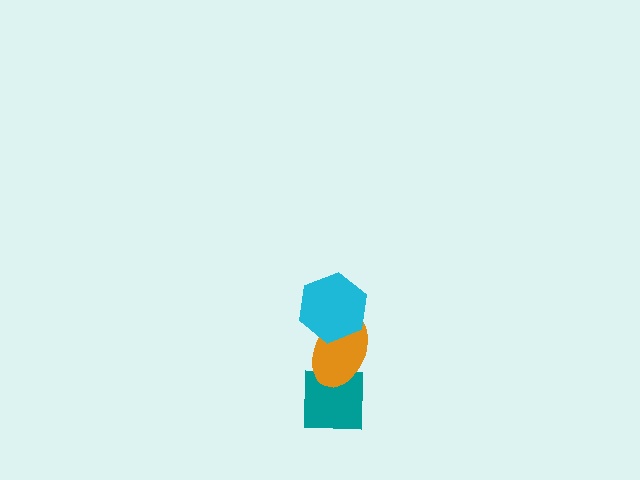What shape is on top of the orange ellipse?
The cyan hexagon is on top of the orange ellipse.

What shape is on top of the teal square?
The orange ellipse is on top of the teal square.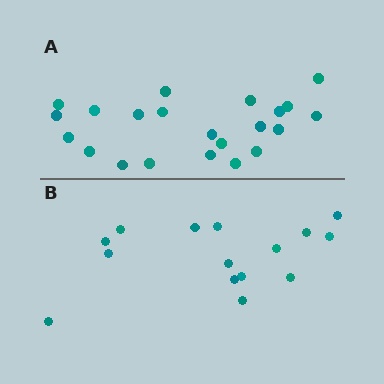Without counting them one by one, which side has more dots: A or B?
Region A (the top region) has more dots.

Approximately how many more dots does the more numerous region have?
Region A has roughly 8 or so more dots than region B.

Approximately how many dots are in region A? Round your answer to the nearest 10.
About 20 dots. (The exact count is 22, which rounds to 20.)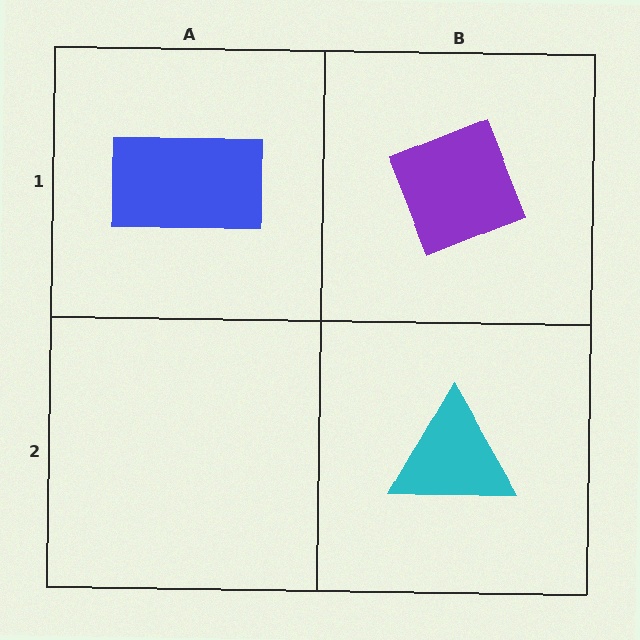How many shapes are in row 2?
1 shape.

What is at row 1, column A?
A blue rectangle.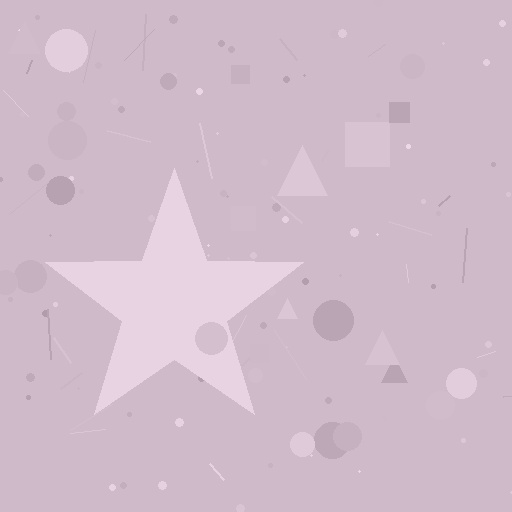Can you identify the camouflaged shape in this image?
The camouflaged shape is a star.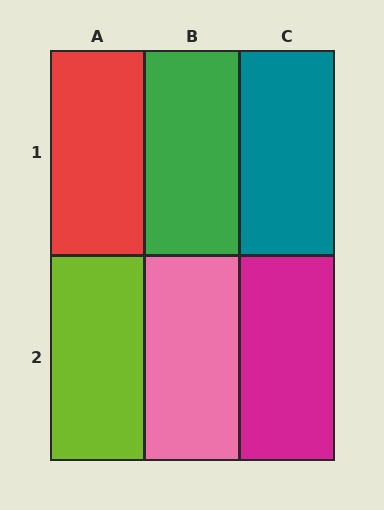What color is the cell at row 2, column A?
Lime.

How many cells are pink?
1 cell is pink.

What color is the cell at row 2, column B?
Pink.